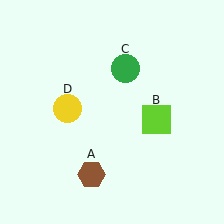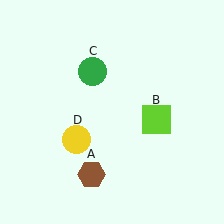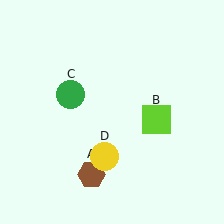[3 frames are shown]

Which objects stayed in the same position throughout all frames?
Brown hexagon (object A) and lime square (object B) remained stationary.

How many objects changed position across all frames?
2 objects changed position: green circle (object C), yellow circle (object D).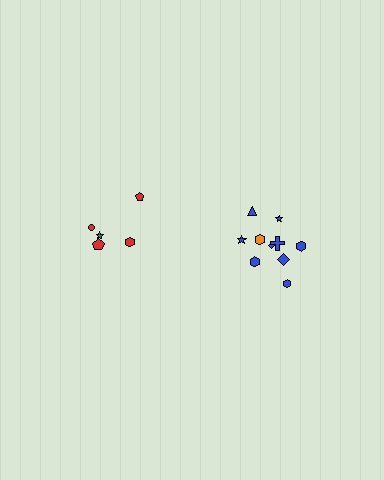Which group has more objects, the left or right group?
The right group.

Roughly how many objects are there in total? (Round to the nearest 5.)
Roughly 15 objects in total.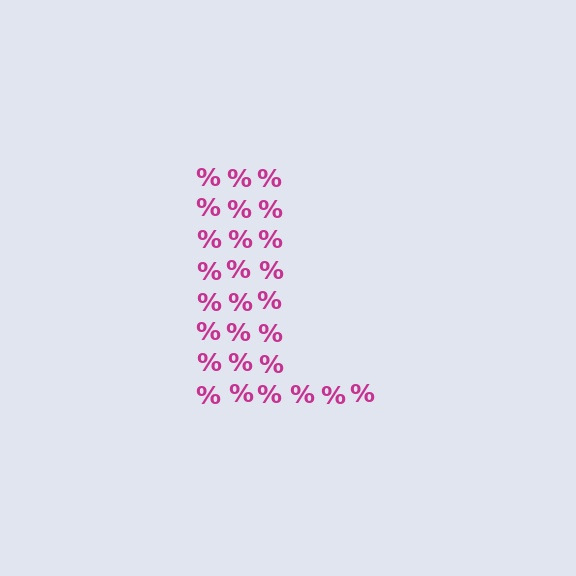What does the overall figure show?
The overall figure shows the letter L.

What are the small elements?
The small elements are percent signs.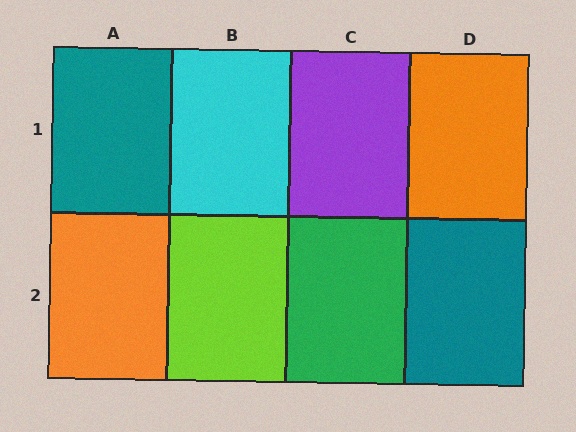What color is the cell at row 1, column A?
Teal.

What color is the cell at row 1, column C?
Purple.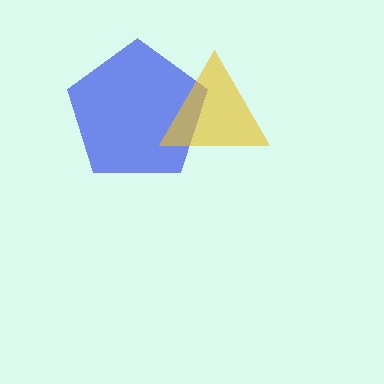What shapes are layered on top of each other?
The layered shapes are: a blue pentagon, a yellow triangle.